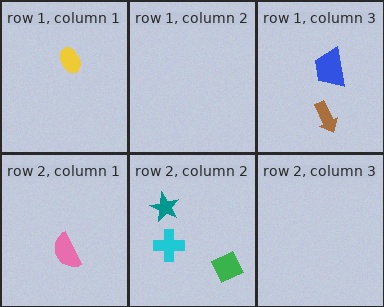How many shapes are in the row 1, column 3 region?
2.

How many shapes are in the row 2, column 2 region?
3.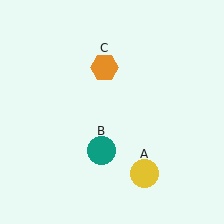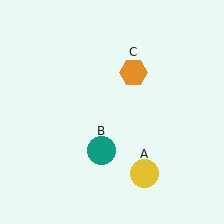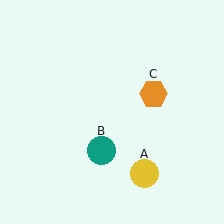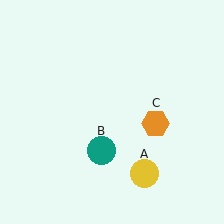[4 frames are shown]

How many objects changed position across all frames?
1 object changed position: orange hexagon (object C).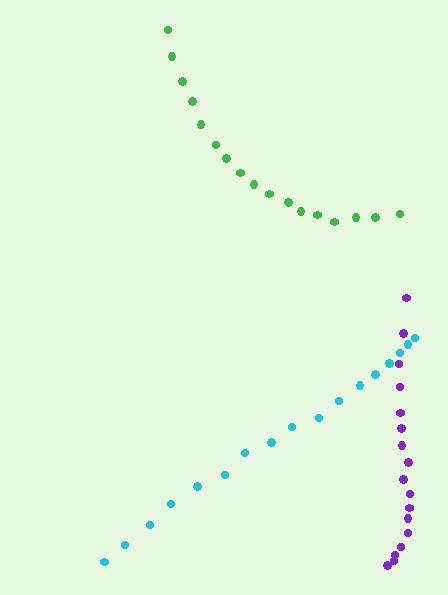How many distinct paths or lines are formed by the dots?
There are 3 distinct paths.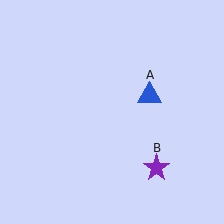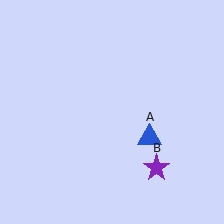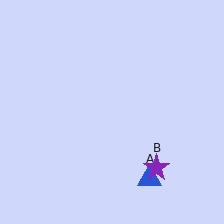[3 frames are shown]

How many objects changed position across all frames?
1 object changed position: blue triangle (object A).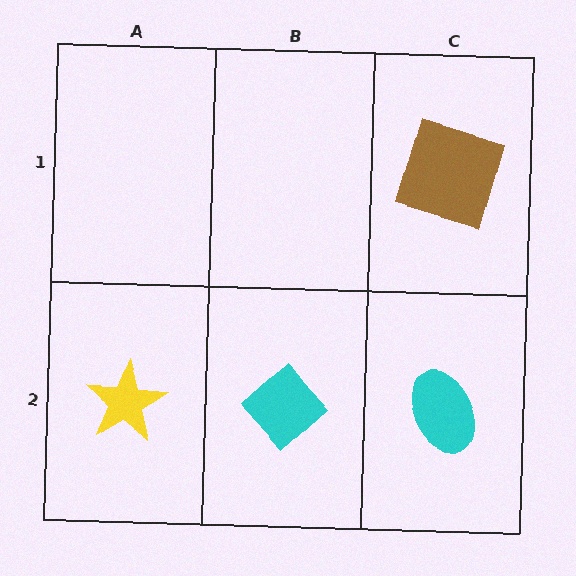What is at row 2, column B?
A cyan diamond.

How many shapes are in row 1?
1 shape.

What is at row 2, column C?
A cyan ellipse.